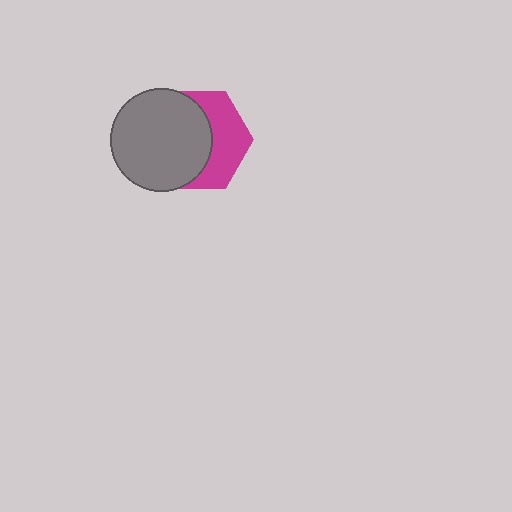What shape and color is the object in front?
The object in front is a gray circle.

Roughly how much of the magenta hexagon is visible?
A small part of it is visible (roughly 43%).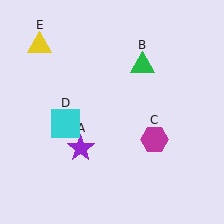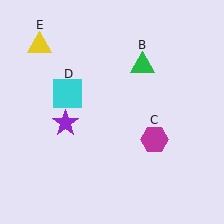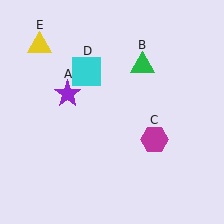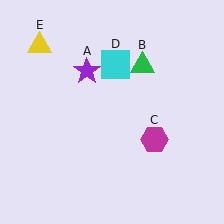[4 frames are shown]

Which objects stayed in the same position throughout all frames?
Green triangle (object B) and magenta hexagon (object C) and yellow triangle (object E) remained stationary.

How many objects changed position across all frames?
2 objects changed position: purple star (object A), cyan square (object D).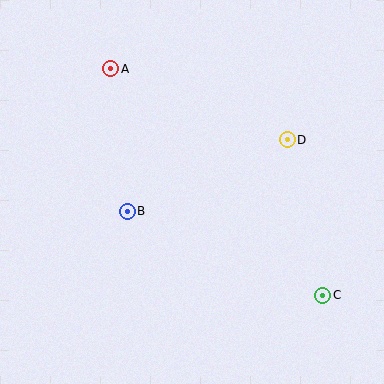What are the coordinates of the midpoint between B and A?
The midpoint between B and A is at (119, 140).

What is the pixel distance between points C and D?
The distance between C and D is 160 pixels.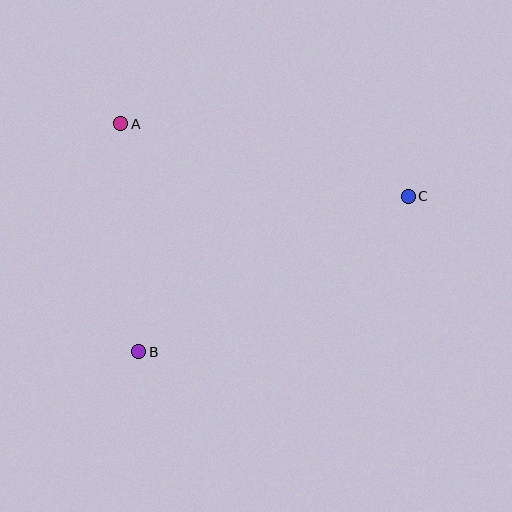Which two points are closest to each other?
Points A and B are closest to each other.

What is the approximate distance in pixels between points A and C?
The distance between A and C is approximately 296 pixels.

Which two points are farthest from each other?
Points B and C are farthest from each other.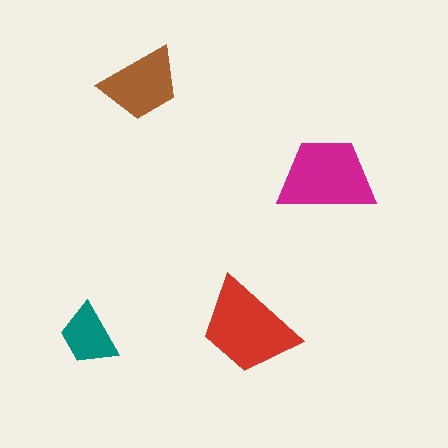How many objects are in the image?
There are 4 objects in the image.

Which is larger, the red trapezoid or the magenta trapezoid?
The red one.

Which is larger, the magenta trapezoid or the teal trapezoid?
The magenta one.